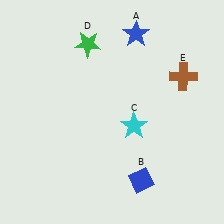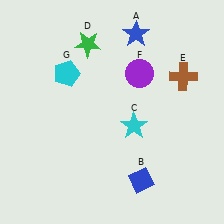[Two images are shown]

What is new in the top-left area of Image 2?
A cyan pentagon (G) was added in the top-left area of Image 2.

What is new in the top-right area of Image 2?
A purple circle (F) was added in the top-right area of Image 2.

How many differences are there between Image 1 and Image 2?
There are 2 differences between the two images.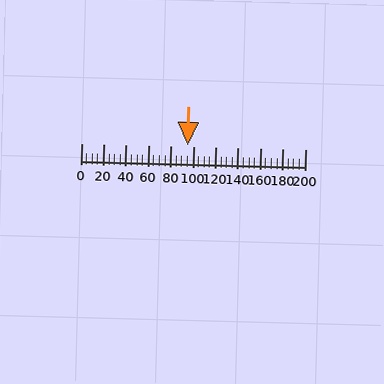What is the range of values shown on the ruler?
The ruler shows values from 0 to 200.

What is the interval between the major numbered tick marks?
The major tick marks are spaced 20 units apart.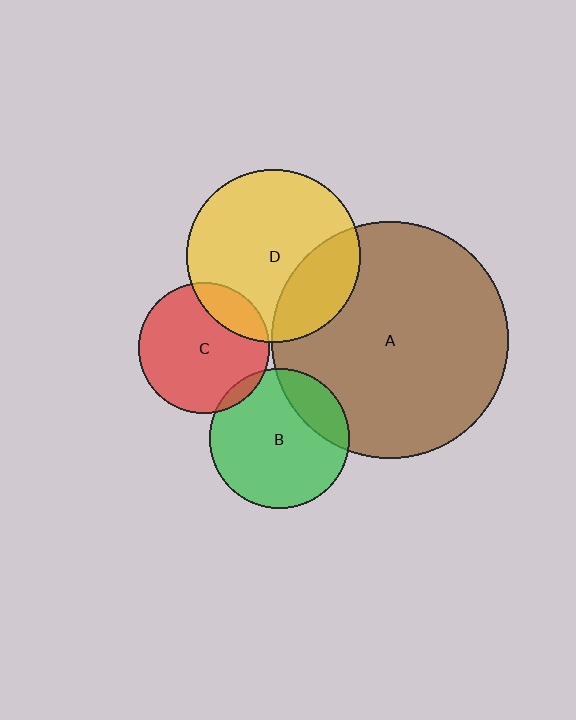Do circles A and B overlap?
Yes.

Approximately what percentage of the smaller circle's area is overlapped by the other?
Approximately 20%.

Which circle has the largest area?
Circle A (brown).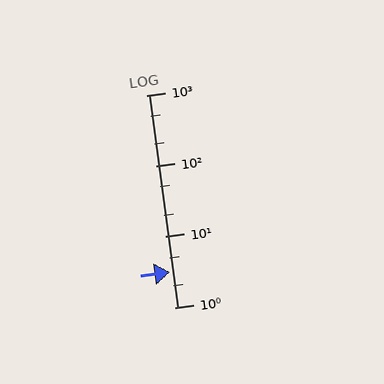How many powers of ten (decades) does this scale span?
The scale spans 3 decades, from 1 to 1000.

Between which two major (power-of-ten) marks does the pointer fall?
The pointer is between 1 and 10.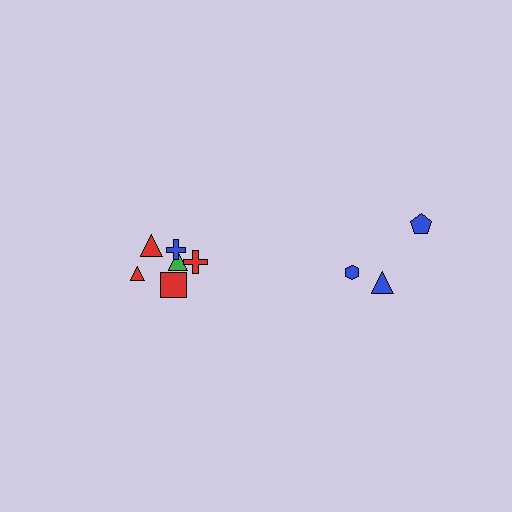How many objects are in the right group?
There are 3 objects.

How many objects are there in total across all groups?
There are 9 objects.